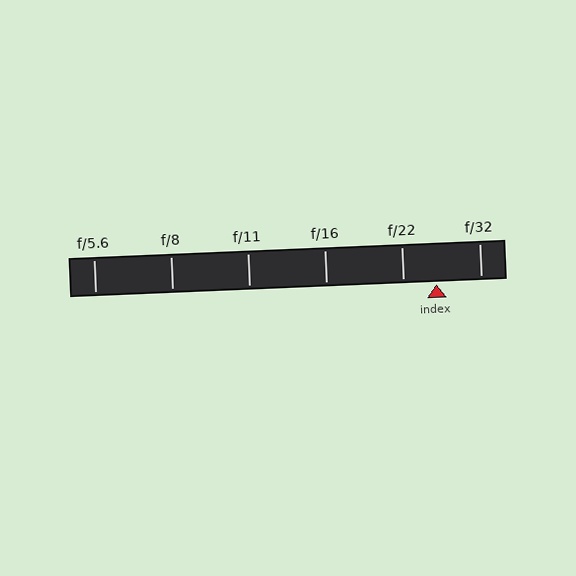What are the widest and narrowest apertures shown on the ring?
The widest aperture shown is f/5.6 and the narrowest is f/32.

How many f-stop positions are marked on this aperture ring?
There are 6 f-stop positions marked.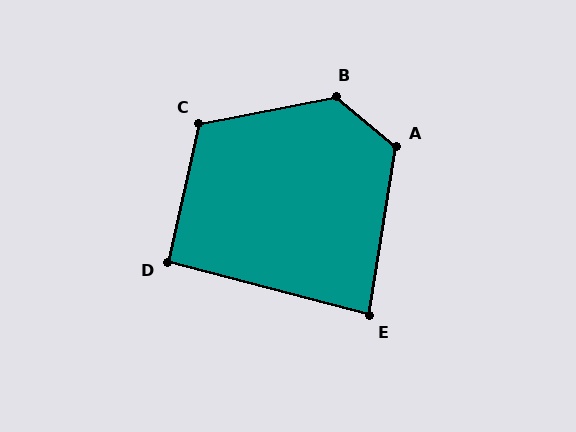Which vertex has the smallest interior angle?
E, at approximately 84 degrees.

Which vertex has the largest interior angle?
B, at approximately 129 degrees.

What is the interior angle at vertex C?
Approximately 113 degrees (obtuse).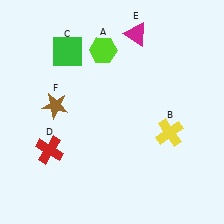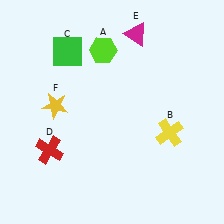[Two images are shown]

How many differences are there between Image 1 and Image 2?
There is 1 difference between the two images.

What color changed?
The star (F) changed from brown in Image 1 to yellow in Image 2.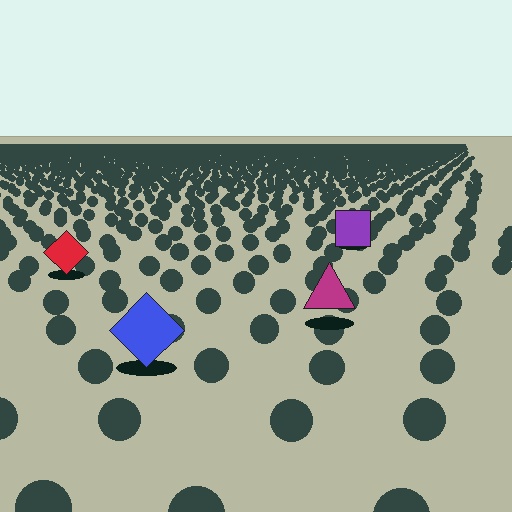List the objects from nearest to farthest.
From nearest to farthest: the blue diamond, the magenta triangle, the red diamond, the purple square.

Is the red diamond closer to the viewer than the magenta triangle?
No. The magenta triangle is closer — you can tell from the texture gradient: the ground texture is coarser near it.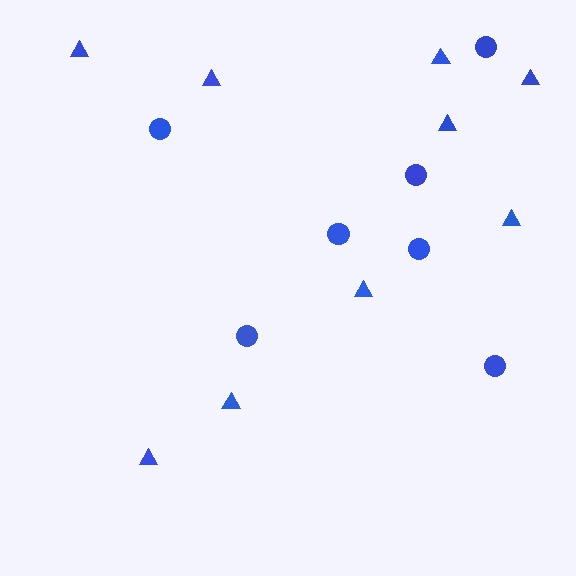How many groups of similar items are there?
There are 2 groups: one group of circles (7) and one group of triangles (9).